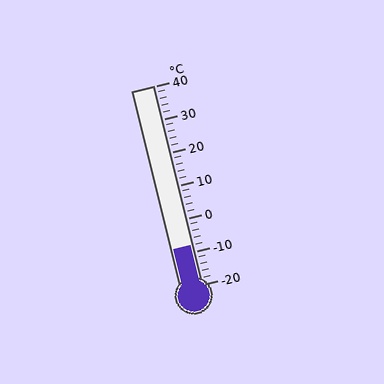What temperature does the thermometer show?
The thermometer shows approximately -8°C.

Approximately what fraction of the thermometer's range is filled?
The thermometer is filled to approximately 20% of its range.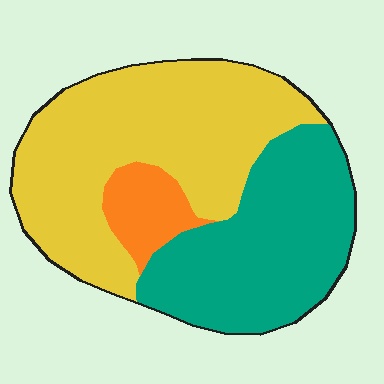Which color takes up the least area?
Orange, at roughly 10%.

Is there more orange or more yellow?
Yellow.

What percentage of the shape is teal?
Teal takes up about three eighths (3/8) of the shape.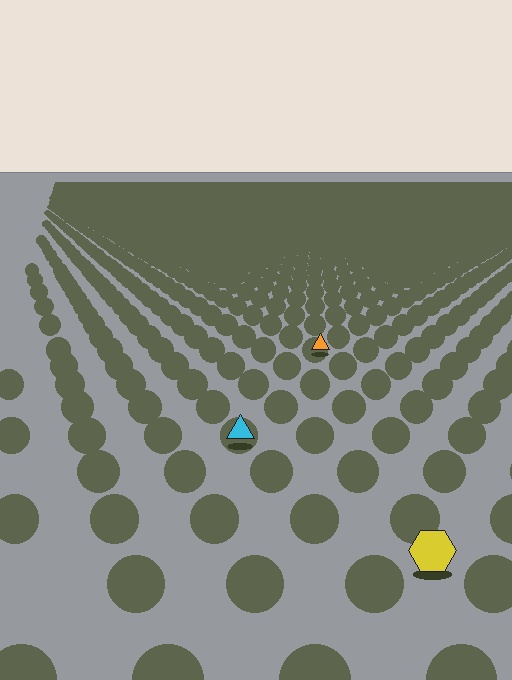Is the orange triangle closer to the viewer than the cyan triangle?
No. The cyan triangle is closer — you can tell from the texture gradient: the ground texture is coarser near it.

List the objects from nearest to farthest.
From nearest to farthest: the yellow hexagon, the cyan triangle, the orange triangle.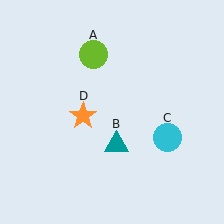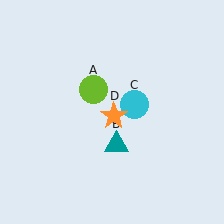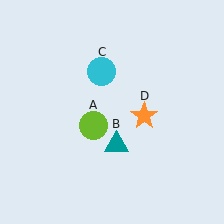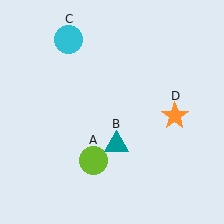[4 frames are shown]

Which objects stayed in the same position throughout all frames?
Teal triangle (object B) remained stationary.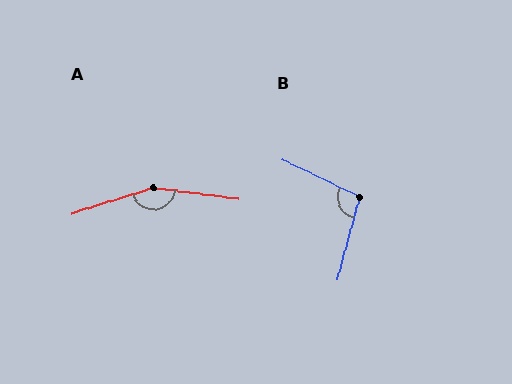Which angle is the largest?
A, at approximately 155 degrees.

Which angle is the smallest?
B, at approximately 100 degrees.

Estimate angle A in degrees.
Approximately 155 degrees.